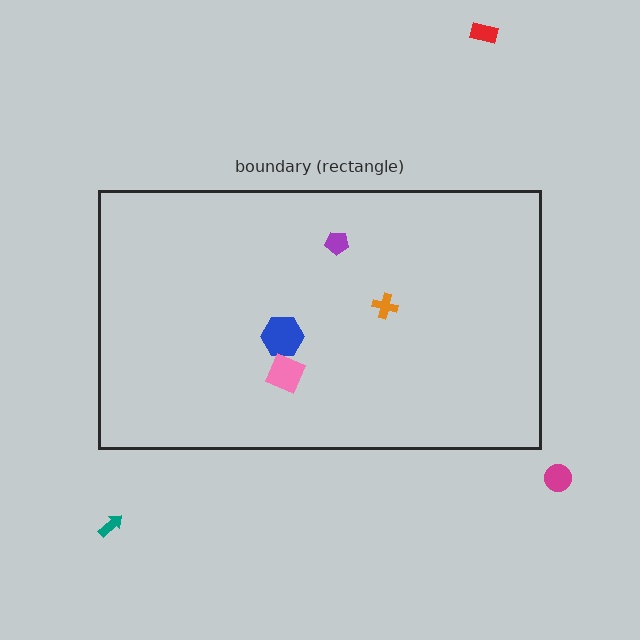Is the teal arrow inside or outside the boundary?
Outside.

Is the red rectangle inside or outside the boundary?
Outside.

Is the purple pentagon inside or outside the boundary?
Inside.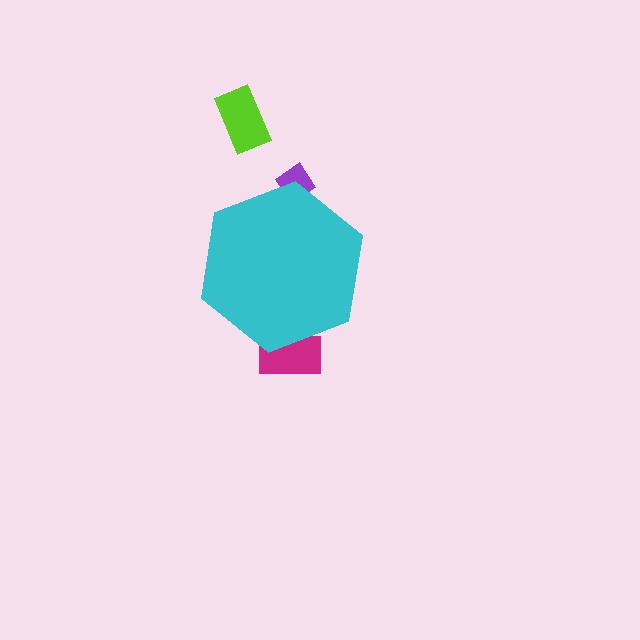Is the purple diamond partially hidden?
Yes, the purple diamond is partially hidden behind the cyan hexagon.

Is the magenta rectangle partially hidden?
Yes, the magenta rectangle is partially hidden behind the cyan hexagon.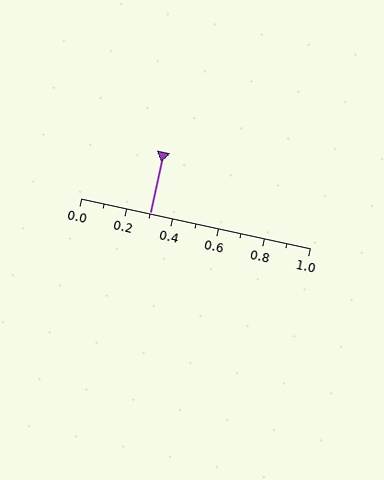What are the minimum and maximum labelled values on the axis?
The axis runs from 0.0 to 1.0.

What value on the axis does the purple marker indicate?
The marker indicates approximately 0.3.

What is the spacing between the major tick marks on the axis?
The major ticks are spaced 0.2 apart.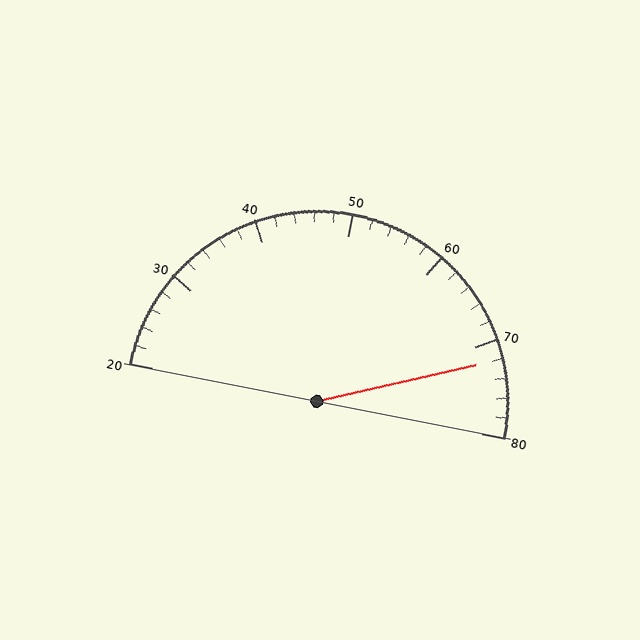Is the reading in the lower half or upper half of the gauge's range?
The reading is in the upper half of the range (20 to 80).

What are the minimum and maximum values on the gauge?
The gauge ranges from 20 to 80.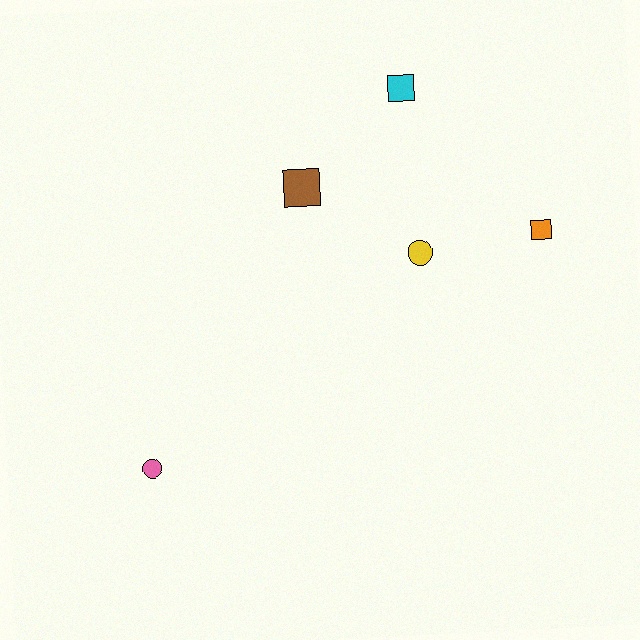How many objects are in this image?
There are 5 objects.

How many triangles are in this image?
There are no triangles.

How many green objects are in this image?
There are no green objects.